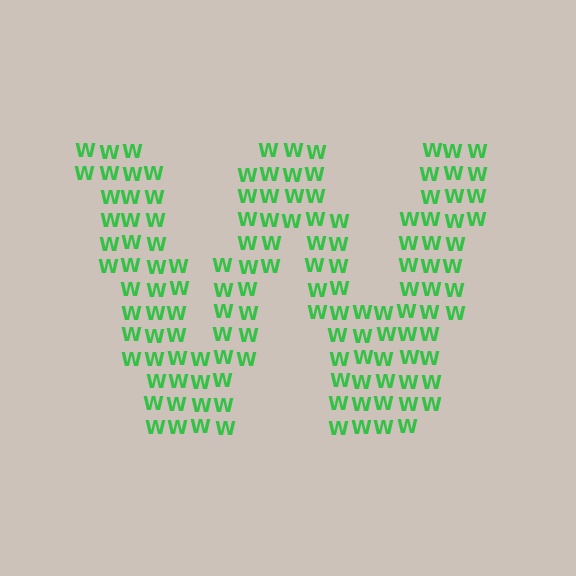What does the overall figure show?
The overall figure shows the letter W.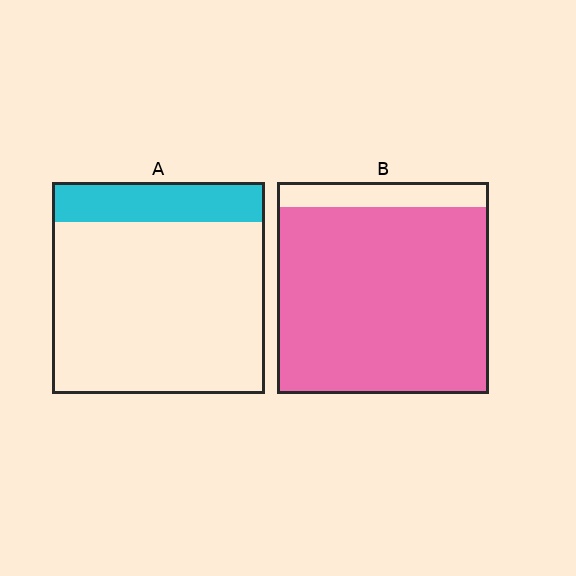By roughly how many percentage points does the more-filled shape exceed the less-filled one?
By roughly 70 percentage points (B over A).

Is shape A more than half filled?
No.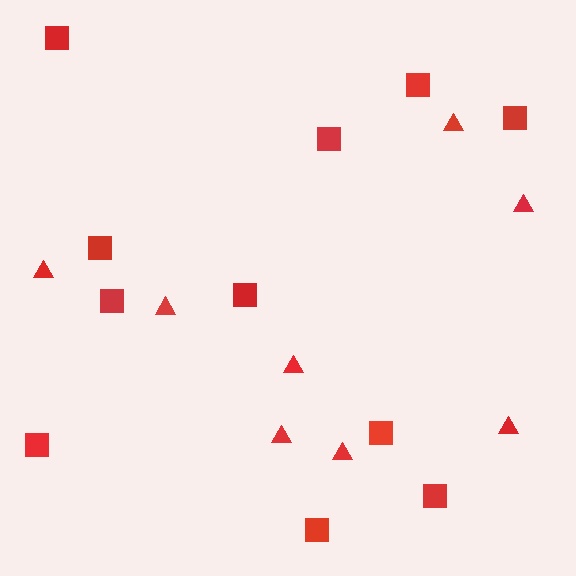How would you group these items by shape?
There are 2 groups: one group of triangles (8) and one group of squares (11).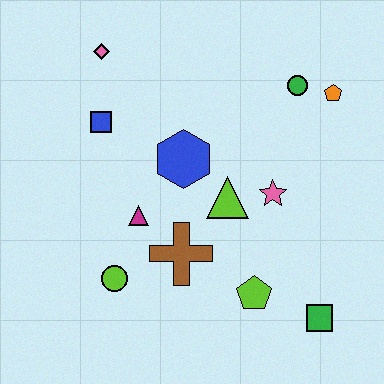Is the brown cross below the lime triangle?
Yes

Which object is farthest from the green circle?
The lime circle is farthest from the green circle.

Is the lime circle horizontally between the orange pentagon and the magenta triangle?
No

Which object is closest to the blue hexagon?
The lime triangle is closest to the blue hexagon.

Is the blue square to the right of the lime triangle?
No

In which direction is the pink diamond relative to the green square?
The pink diamond is above the green square.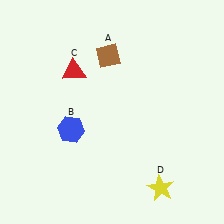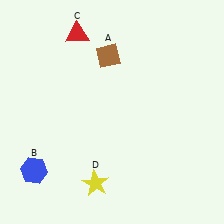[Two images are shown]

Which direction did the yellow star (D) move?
The yellow star (D) moved left.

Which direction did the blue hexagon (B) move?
The blue hexagon (B) moved down.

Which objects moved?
The objects that moved are: the blue hexagon (B), the red triangle (C), the yellow star (D).